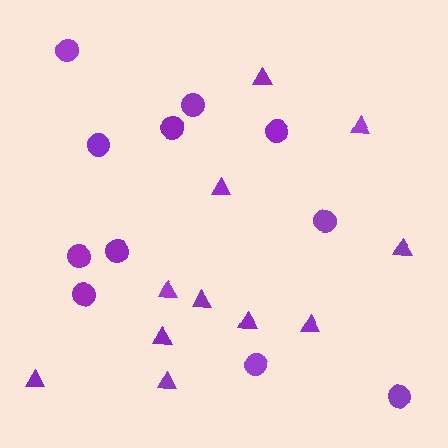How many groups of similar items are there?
There are 2 groups: one group of triangles (11) and one group of circles (11).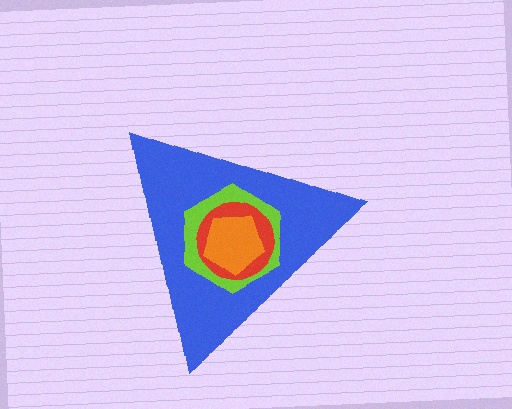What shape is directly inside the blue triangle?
The lime hexagon.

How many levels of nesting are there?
4.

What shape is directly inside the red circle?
The orange pentagon.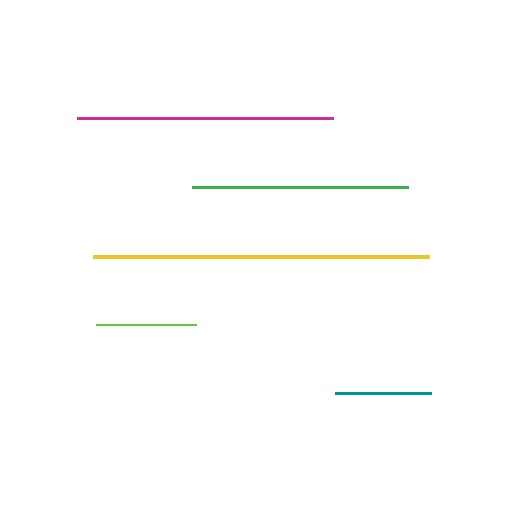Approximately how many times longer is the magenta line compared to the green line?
The magenta line is approximately 1.2 times the length of the green line.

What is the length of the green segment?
The green segment is approximately 216 pixels long.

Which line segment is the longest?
The yellow line is the longest at approximately 336 pixels.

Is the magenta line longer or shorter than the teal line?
The magenta line is longer than the teal line.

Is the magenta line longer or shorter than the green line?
The magenta line is longer than the green line.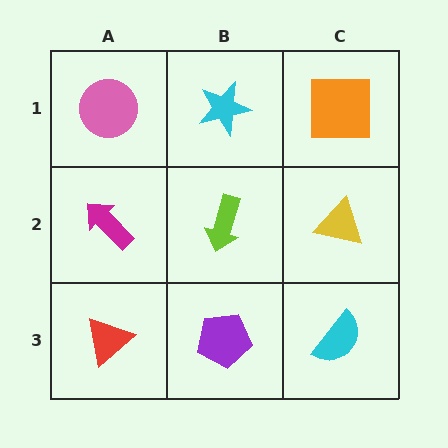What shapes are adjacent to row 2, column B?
A cyan star (row 1, column B), a purple pentagon (row 3, column B), a magenta arrow (row 2, column A), a yellow triangle (row 2, column C).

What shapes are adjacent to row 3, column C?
A yellow triangle (row 2, column C), a purple pentagon (row 3, column B).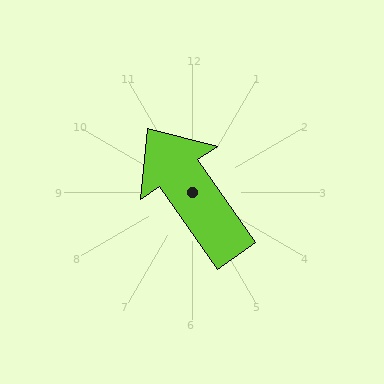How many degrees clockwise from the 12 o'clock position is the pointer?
Approximately 325 degrees.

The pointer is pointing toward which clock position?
Roughly 11 o'clock.